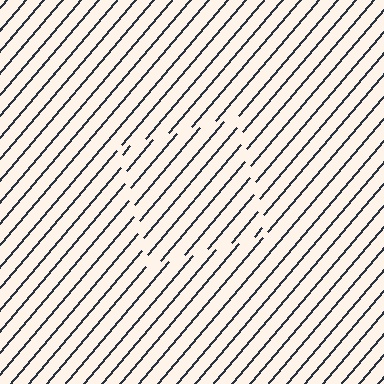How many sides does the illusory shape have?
4 sides — the line-ends trace a square.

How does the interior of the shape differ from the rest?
The interior of the shape contains the same grating, shifted by half a period — the contour is defined by the phase discontinuity where line-ends from the inner and outer gratings abut.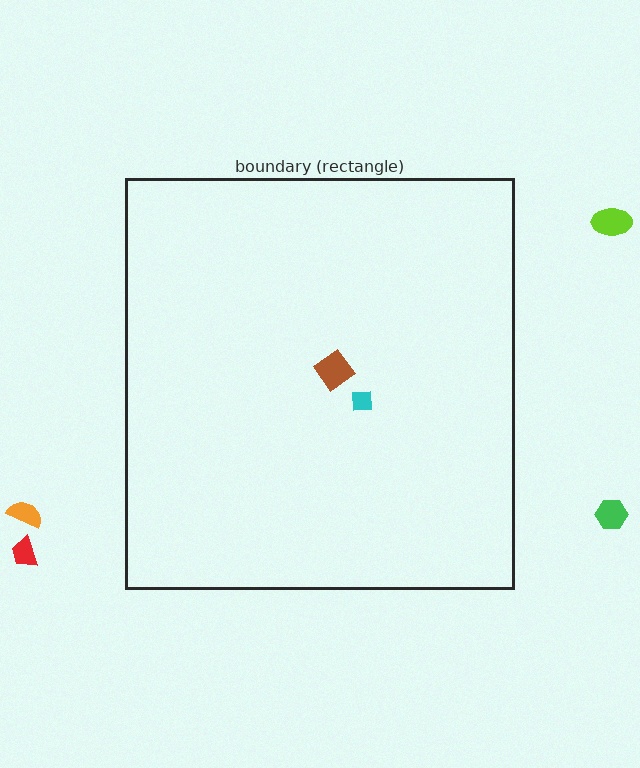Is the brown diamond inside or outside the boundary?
Inside.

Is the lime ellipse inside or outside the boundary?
Outside.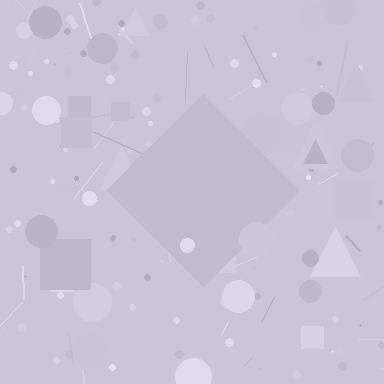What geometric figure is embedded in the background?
A diamond is embedded in the background.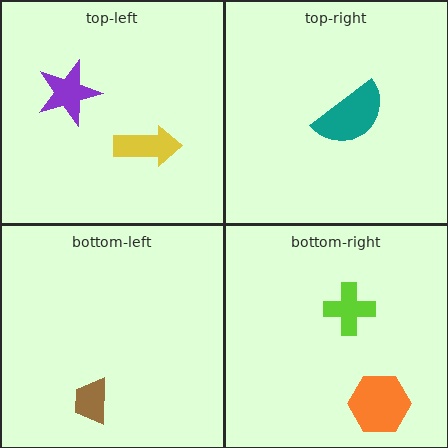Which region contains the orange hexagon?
The bottom-right region.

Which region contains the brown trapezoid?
The bottom-left region.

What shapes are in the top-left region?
The purple star, the yellow arrow.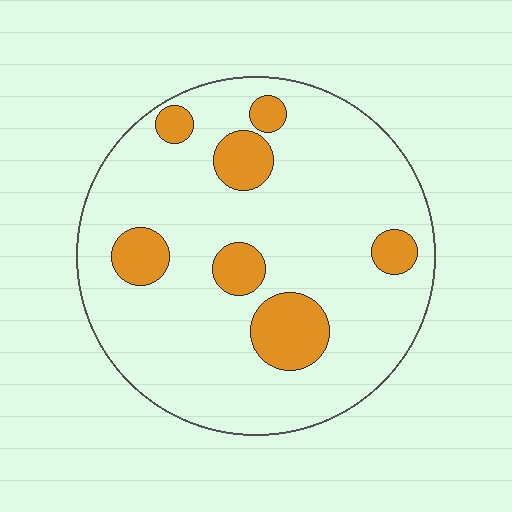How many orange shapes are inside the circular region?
7.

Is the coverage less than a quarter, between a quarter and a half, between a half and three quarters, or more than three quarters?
Less than a quarter.